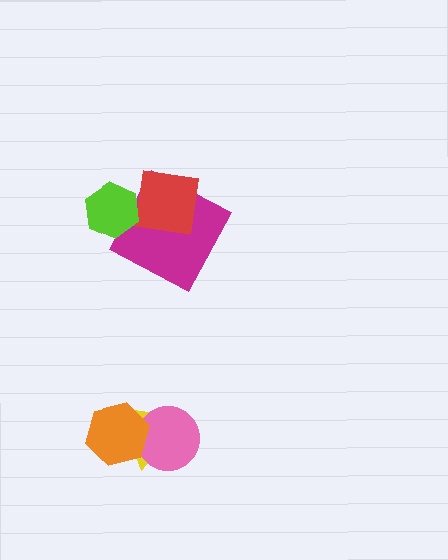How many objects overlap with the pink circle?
2 objects overlap with the pink circle.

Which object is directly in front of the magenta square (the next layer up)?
The red square is directly in front of the magenta square.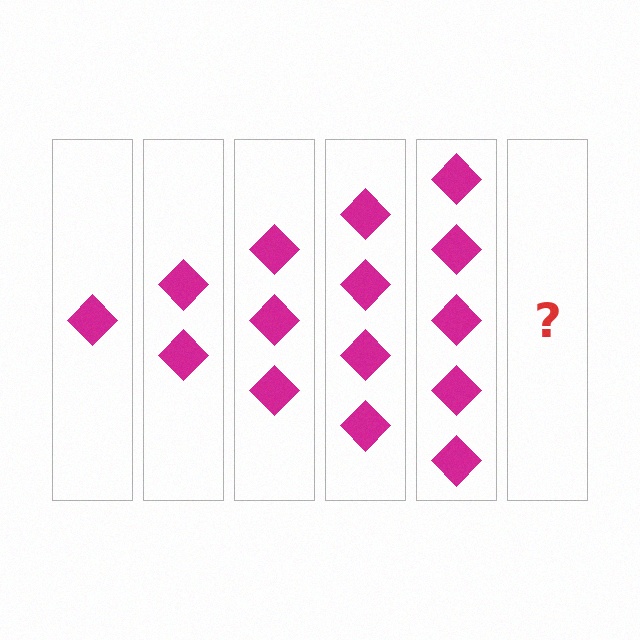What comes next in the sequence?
The next element should be 6 diamonds.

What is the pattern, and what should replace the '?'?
The pattern is that each step adds one more diamond. The '?' should be 6 diamonds.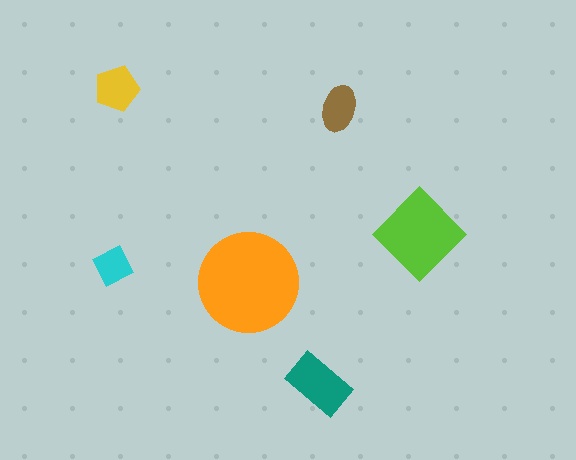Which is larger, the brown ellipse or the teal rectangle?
The teal rectangle.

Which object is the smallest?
The cyan square.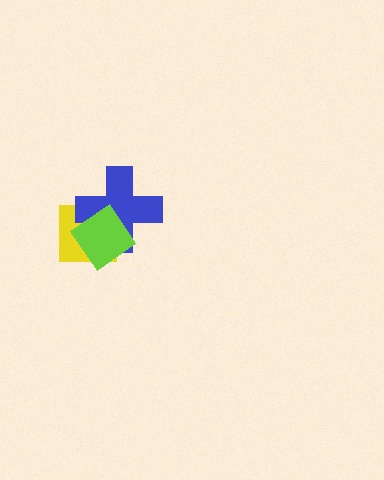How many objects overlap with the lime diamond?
2 objects overlap with the lime diamond.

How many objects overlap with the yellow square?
2 objects overlap with the yellow square.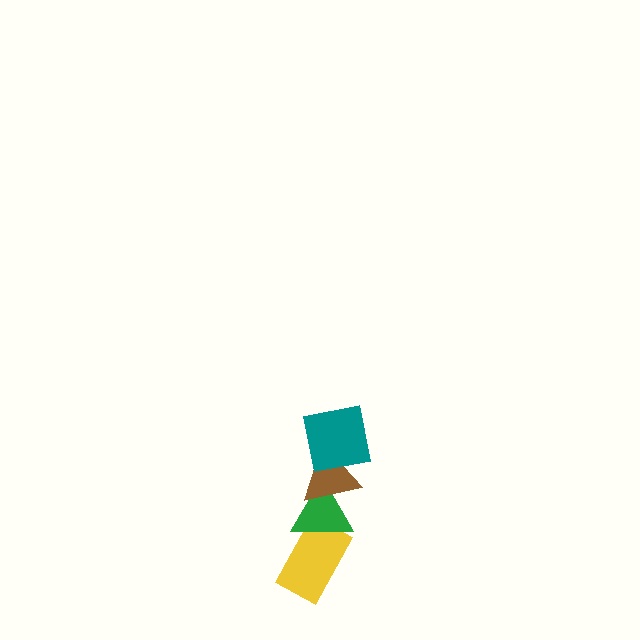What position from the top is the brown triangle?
The brown triangle is 2nd from the top.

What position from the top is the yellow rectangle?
The yellow rectangle is 4th from the top.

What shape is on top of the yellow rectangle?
The green triangle is on top of the yellow rectangle.